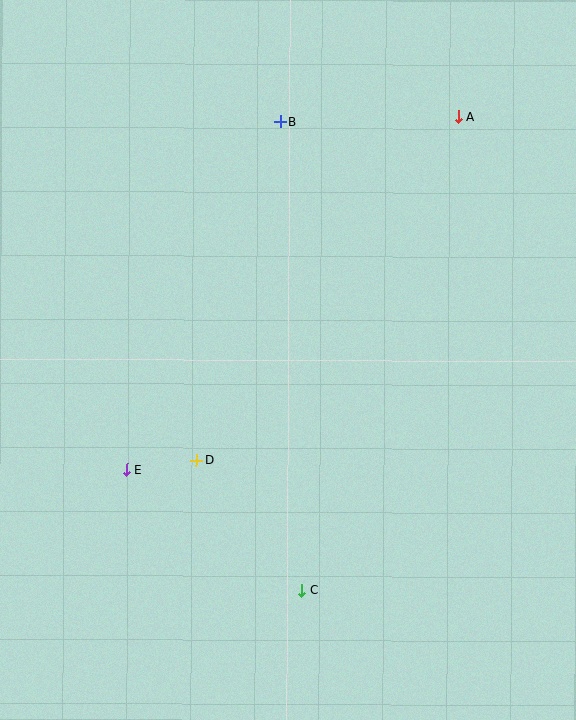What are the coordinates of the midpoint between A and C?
The midpoint between A and C is at (380, 353).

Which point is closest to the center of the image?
Point D at (197, 460) is closest to the center.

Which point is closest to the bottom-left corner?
Point E is closest to the bottom-left corner.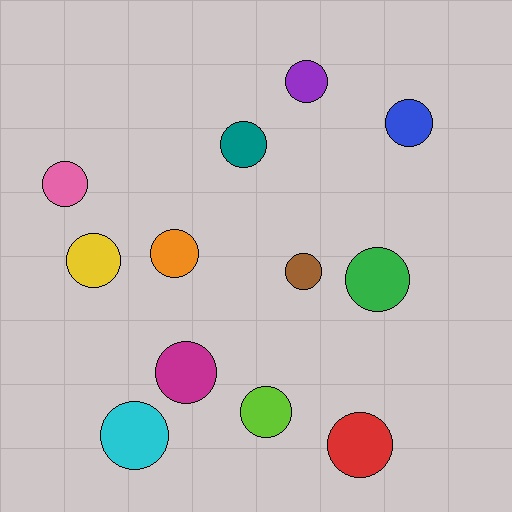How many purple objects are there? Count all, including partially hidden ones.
There is 1 purple object.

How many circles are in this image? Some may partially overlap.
There are 12 circles.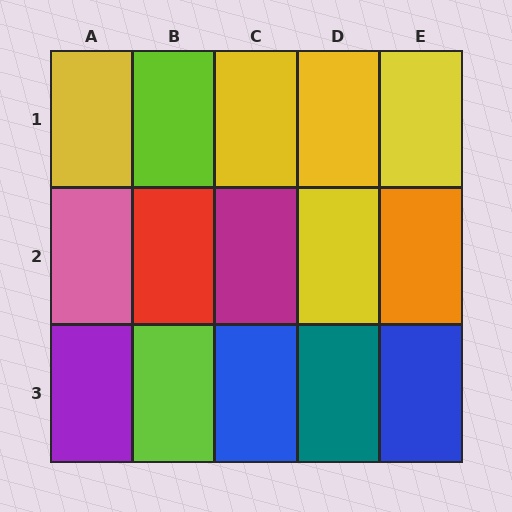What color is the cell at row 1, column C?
Yellow.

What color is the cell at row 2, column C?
Magenta.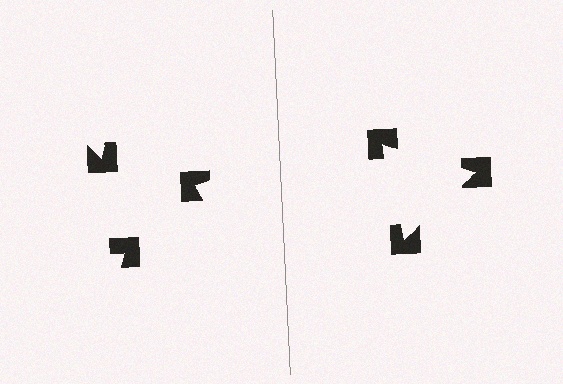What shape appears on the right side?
An illusory triangle.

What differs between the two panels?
The notched squares are positioned identically on both sides; only the wedge orientations differ. On the right they align to a triangle; on the left they are misaligned.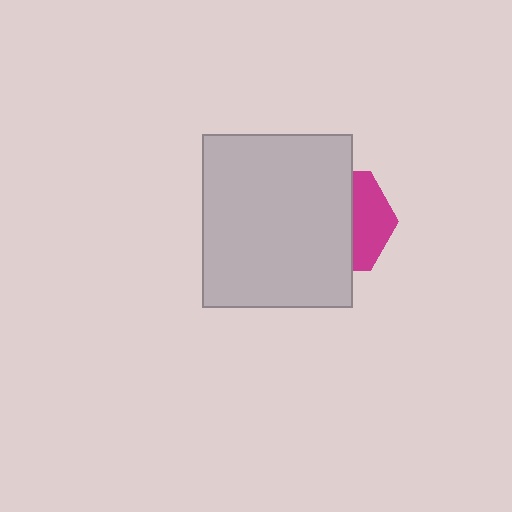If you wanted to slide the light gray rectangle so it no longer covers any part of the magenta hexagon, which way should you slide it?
Slide it left — that is the most direct way to separate the two shapes.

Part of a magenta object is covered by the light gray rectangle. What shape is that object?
It is a hexagon.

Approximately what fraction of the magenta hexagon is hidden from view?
Roughly 64% of the magenta hexagon is hidden behind the light gray rectangle.